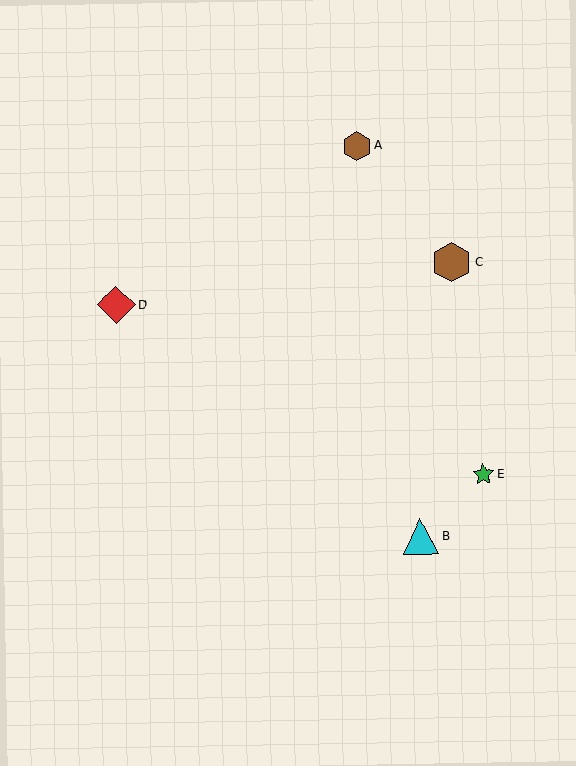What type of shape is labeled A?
Shape A is a brown hexagon.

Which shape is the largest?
The brown hexagon (labeled C) is the largest.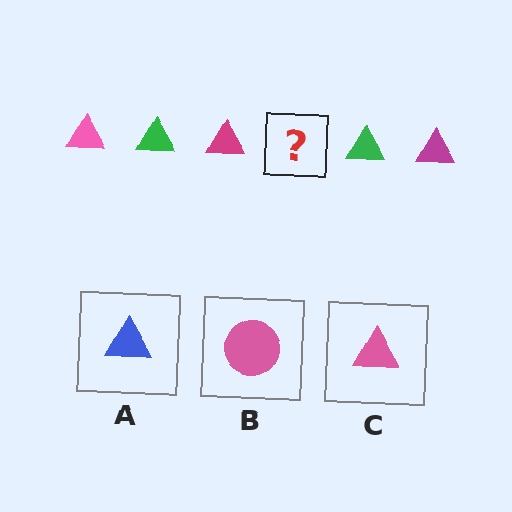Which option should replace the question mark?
Option C.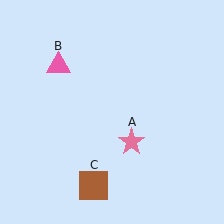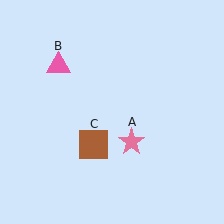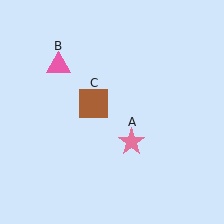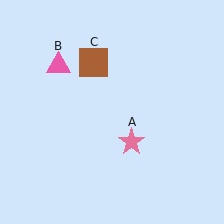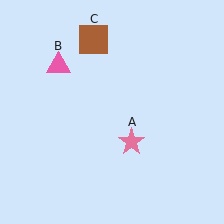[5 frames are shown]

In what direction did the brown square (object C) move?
The brown square (object C) moved up.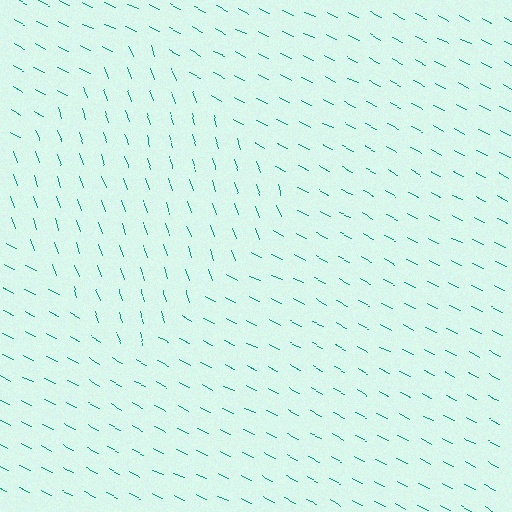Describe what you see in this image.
The image is filled with small teal line segments. A diamond region in the image has lines oriented differently from the surrounding lines, creating a visible texture boundary.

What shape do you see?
I see a diamond.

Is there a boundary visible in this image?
Yes, there is a texture boundary formed by a change in line orientation.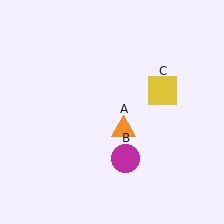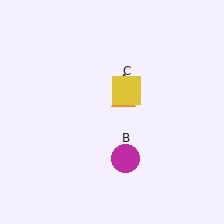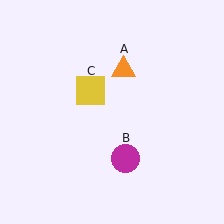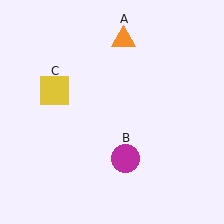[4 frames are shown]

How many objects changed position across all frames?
2 objects changed position: orange triangle (object A), yellow square (object C).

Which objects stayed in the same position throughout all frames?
Magenta circle (object B) remained stationary.